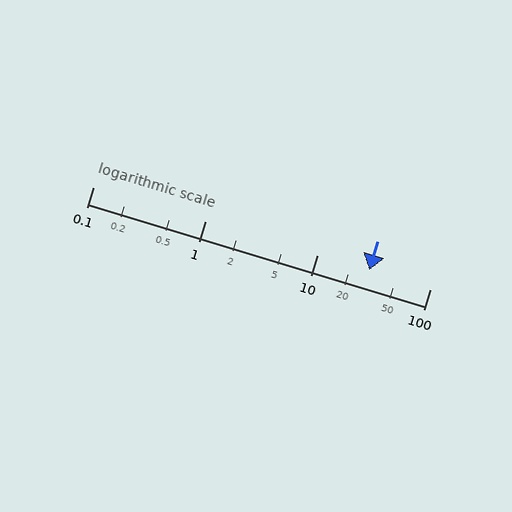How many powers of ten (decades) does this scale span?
The scale spans 3 decades, from 0.1 to 100.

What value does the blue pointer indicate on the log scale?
The pointer indicates approximately 29.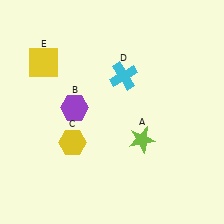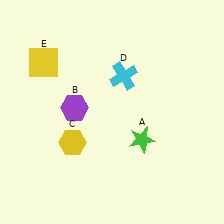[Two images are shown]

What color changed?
The star (A) changed from lime in Image 1 to green in Image 2.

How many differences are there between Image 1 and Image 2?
There is 1 difference between the two images.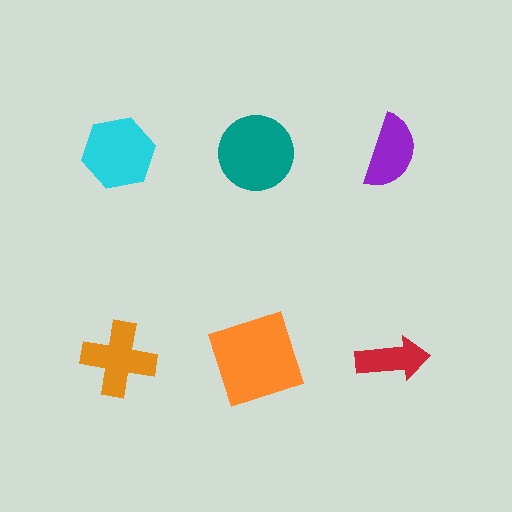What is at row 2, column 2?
An orange square.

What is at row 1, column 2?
A teal circle.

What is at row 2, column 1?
An orange cross.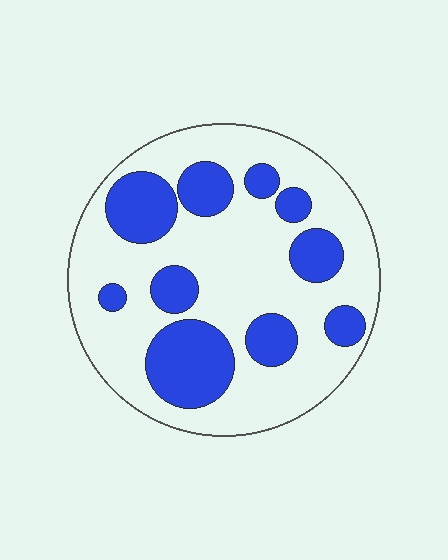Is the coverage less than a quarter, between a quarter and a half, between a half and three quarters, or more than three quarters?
Between a quarter and a half.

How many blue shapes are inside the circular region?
10.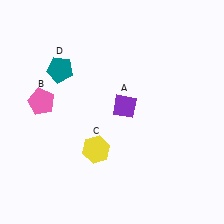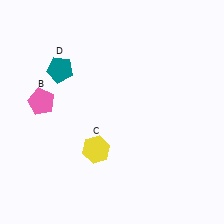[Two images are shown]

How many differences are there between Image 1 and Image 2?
There is 1 difference between the two images.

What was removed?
The purple diamond (A) was removed in Image 2.